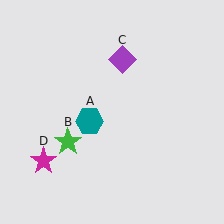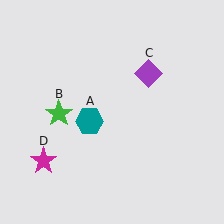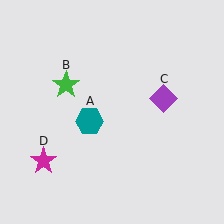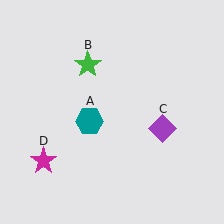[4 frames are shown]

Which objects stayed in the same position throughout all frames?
Teal hexagon (object A) and magenta star (object D) remained stationary.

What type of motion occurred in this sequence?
The green star (object B), purple diamond (object C) rotated clockwise around the center of the scene.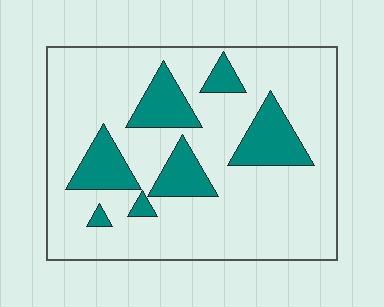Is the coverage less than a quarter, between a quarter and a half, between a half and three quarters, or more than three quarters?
Less than a quarter.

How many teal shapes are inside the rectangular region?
7.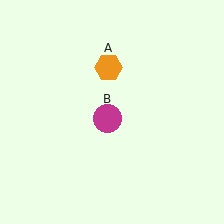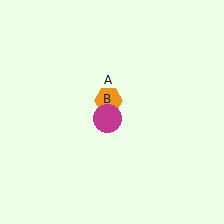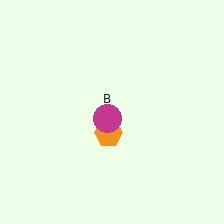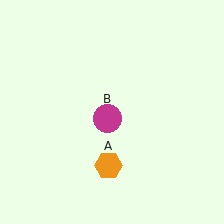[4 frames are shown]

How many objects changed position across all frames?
1 object changed position: orange hexagon (object A).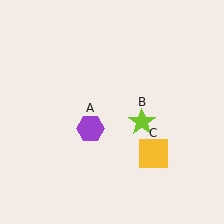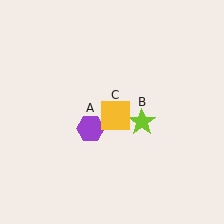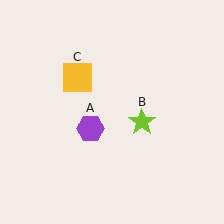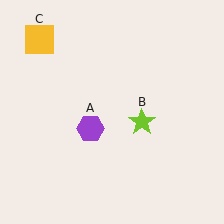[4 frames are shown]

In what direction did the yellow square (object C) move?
The yellow square (object C) moved up and to the left.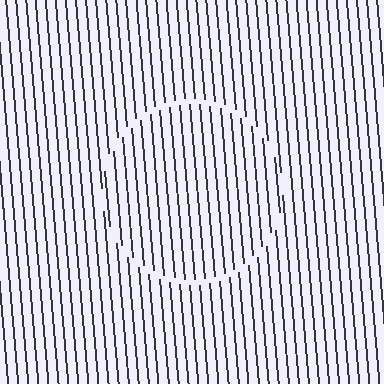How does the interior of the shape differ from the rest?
The interior of the shape contains the same grating, shifted by half a period — the contour is defined by the phase discontinuity where line-ends from the inner and outer gratings abut.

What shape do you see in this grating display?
An illusory circle. The interior of the shape contains the same grating, shifted by half a period — the contour is defined by the phase discontinuity where line-ends from the inner and outer gratings abut.